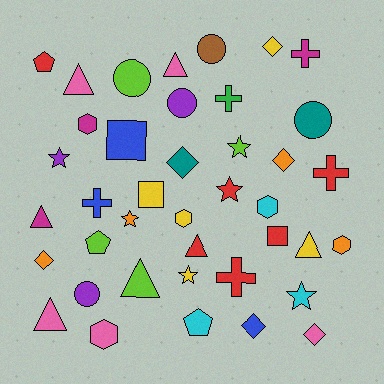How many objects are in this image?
There are 40 objects.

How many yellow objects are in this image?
There are 5 yellow objects.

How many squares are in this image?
There are 3 squares.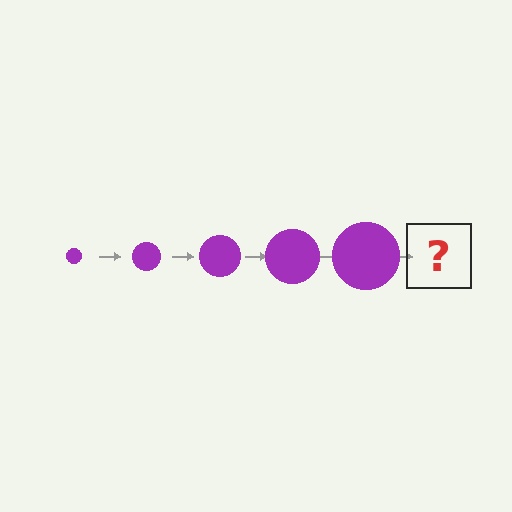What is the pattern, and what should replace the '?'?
The pattern is that the circle gets progressively larger each step. The '?' should be a purple circle, larger than the previous one.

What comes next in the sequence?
The next element should be a purple circle, larger than the previous one.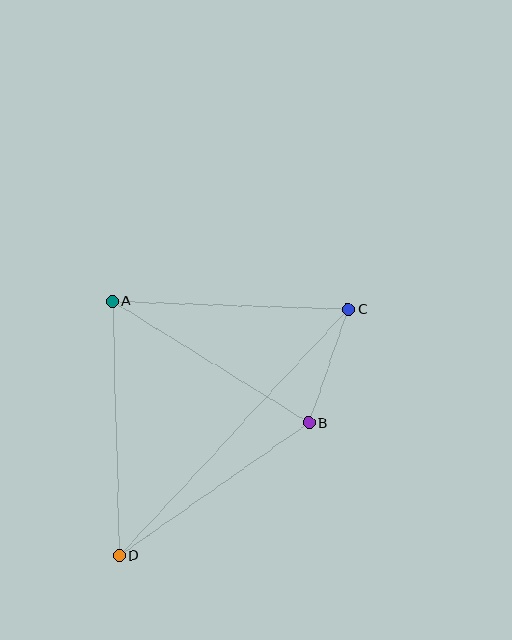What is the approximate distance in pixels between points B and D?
The distance between B and D is approximately 231 pixels.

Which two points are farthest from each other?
Points C and D are farthest from each other.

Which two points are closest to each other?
Points B and C are closest to each other.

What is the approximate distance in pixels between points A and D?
The distance between A and D is approximately 254 pixels.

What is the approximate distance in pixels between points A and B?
The distance between A and B is approximately 231 pixels.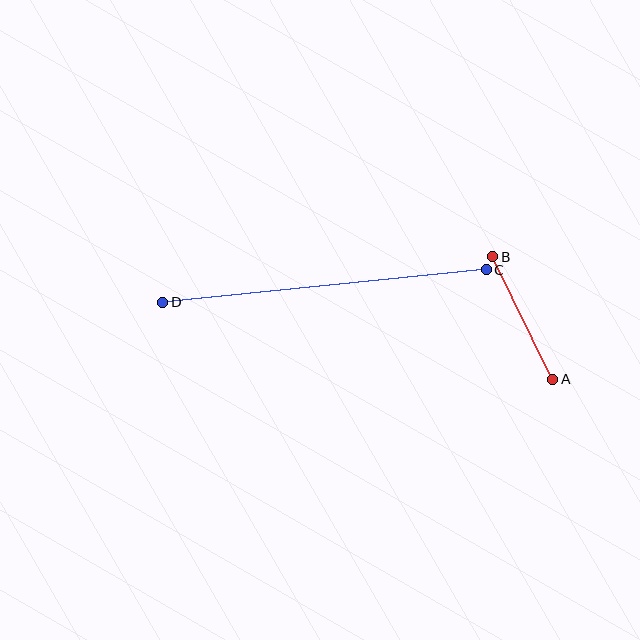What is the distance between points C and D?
The distance is approximately 325 pixels.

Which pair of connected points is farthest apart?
Points C and D are farthest apart.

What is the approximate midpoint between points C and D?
The midpoint is at approximately (324, 286) pixels.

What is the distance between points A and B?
The distance is approximately 137 pixels.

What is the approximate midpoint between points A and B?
The midpoint is at approximately (523, 318) pixels.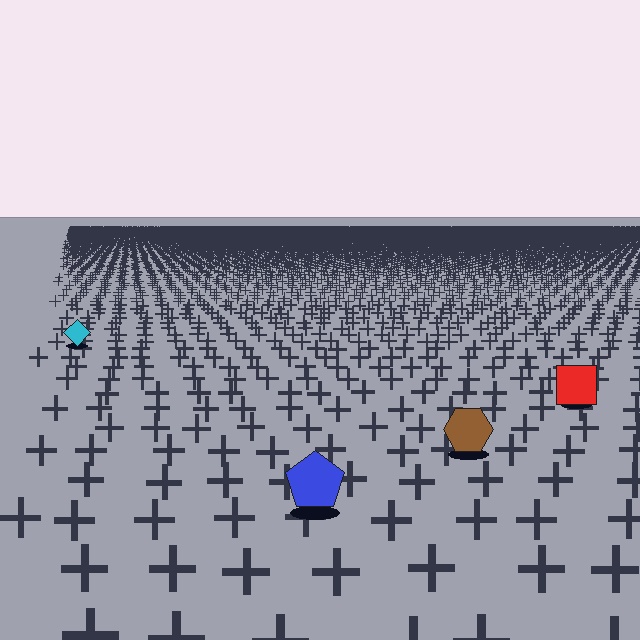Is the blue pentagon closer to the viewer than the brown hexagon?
Yes. The blue pentagon is closer — you can tell from the texture gradient: the ground texture is coarser near it.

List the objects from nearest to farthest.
From nearest to farthest: the blue pentagon, the brown hexagon, the red square, the cyan diamond.